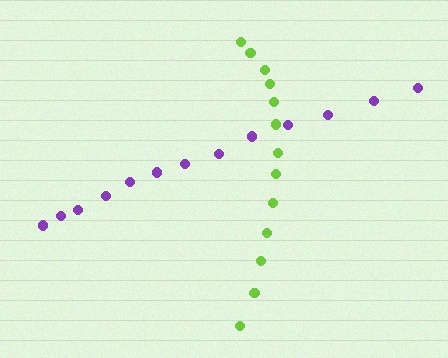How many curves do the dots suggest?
There are 2 distinct paths.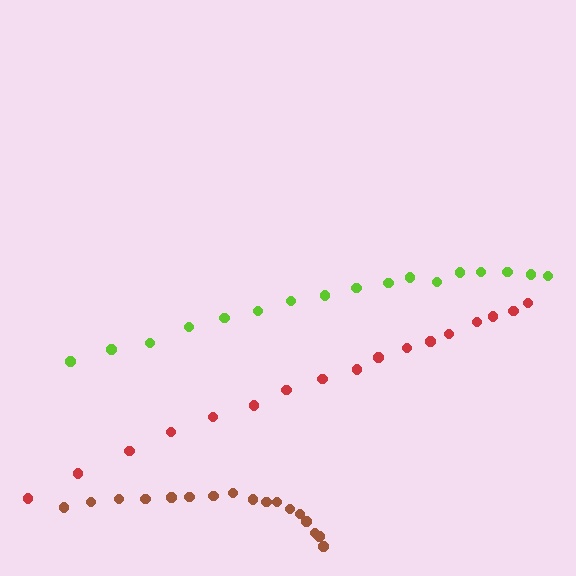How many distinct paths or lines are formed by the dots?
There are 3 distinct paths.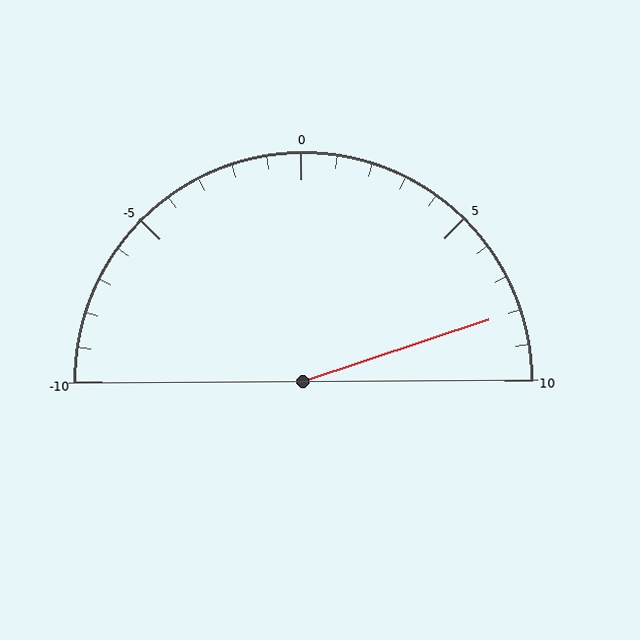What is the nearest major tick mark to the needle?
The nearest major tick mark is 10.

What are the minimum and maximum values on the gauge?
The gauge ranges from -10 to 10.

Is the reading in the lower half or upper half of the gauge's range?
The reading is in the upper half of the range (-10 to 10).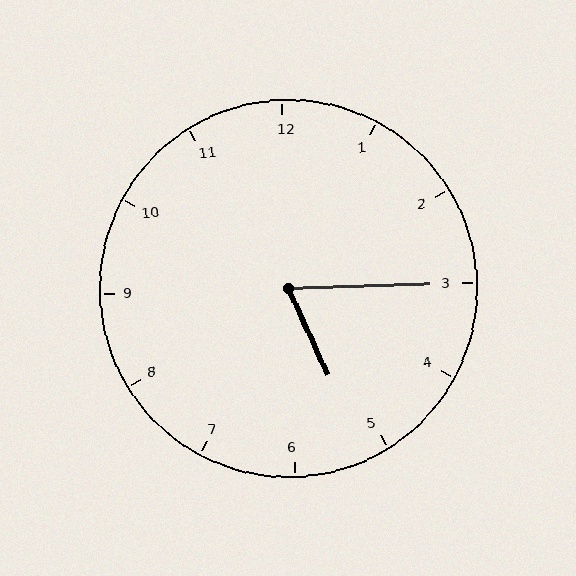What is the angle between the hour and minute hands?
Approximately 68 degrees.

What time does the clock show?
5:15.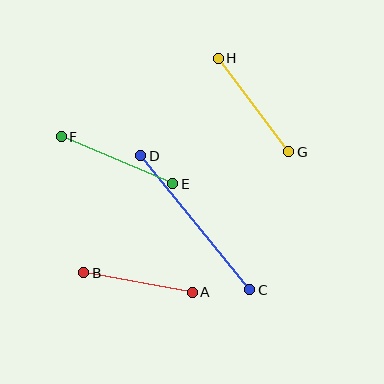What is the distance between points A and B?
The distance is approximately 110 pixels.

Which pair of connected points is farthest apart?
Points C and D are farthest apart.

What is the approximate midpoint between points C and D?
The midpoint is at approximately (195, 223) pixels.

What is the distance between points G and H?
The distance is approximately 117 pixels.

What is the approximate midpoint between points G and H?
The midpoint is at approximately (253, 105) pixels.